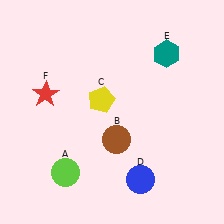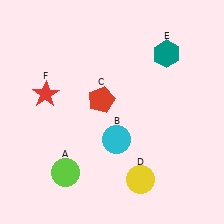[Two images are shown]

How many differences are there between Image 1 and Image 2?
There are 3 differences between the two images.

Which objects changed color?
B changed from brown to cyan. C changed from yellow to red. D changed from blue to yellow.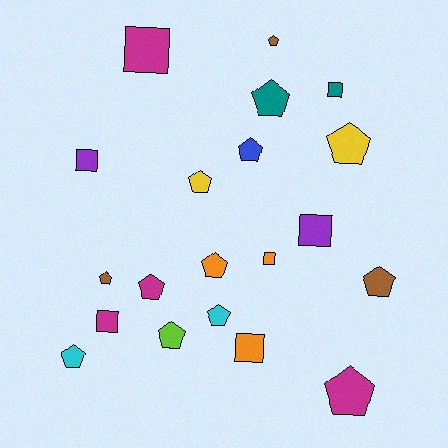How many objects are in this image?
There are 20 objects.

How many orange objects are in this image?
There are 3 orange objects.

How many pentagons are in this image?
There are 13 pentagons.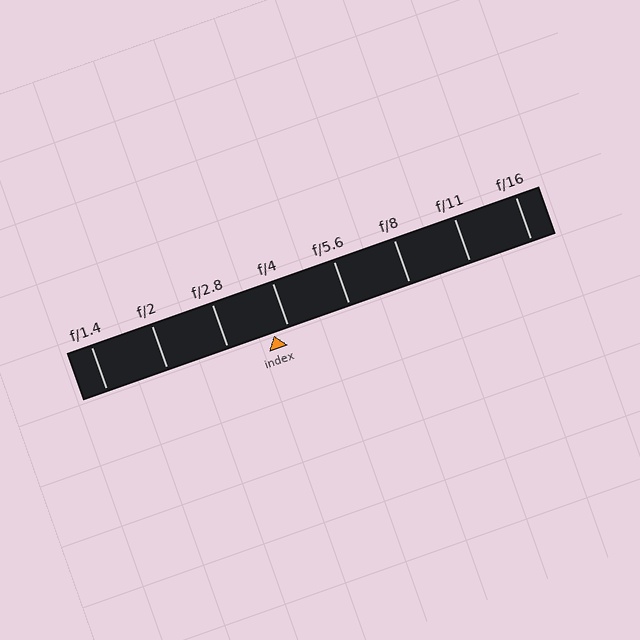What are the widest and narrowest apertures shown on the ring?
The widest aperture shown is f/1.4 and the narrowest is f/16.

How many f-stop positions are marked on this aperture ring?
There are 8 f-stop positions marked.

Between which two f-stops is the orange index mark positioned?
The index mark is between f/2.8 and f/4.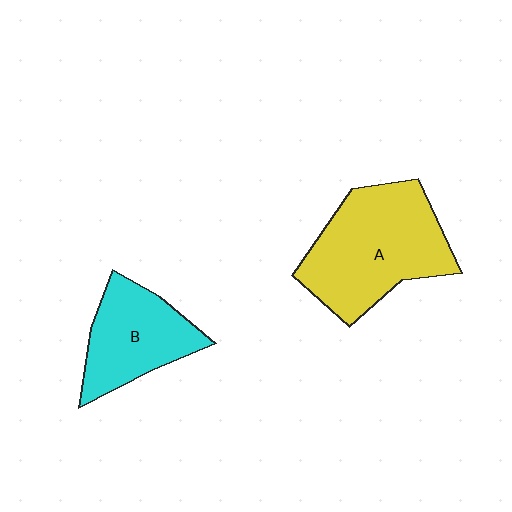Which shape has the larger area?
Shape A (yellow).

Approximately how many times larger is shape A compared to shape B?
Approximately 1.5 times.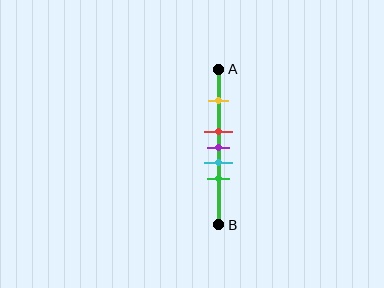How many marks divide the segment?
There are 5 marks dividing the segment.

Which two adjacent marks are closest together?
The red and purple marks are the closest adjacent pair.